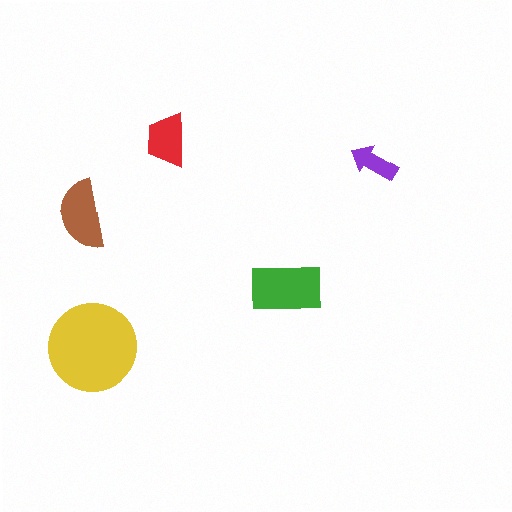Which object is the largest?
The yellow circle.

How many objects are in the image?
There are 5 objects in the image.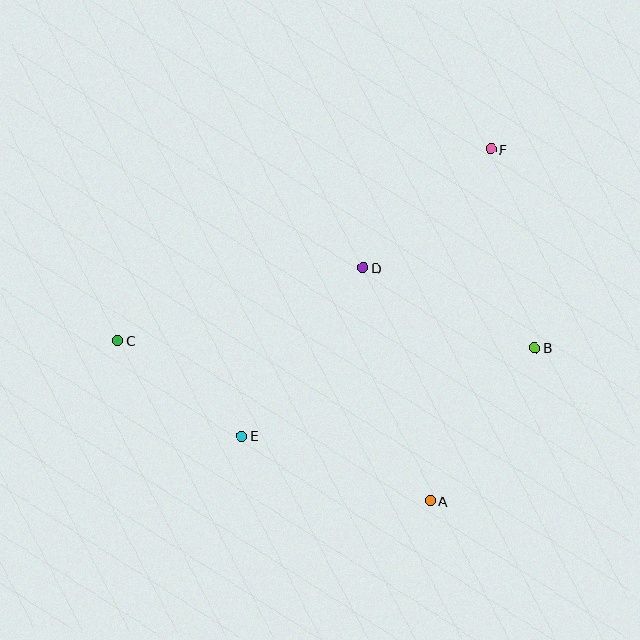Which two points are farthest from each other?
Points C and F are farthest from each other.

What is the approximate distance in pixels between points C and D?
The distance between C and D is approximately 256 pixels.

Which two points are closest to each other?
Points C and E are closest to each other.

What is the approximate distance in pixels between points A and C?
The distance between A and C is approximately 351 pixels.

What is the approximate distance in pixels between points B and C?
The distance between B and C is approximately 417 pixels.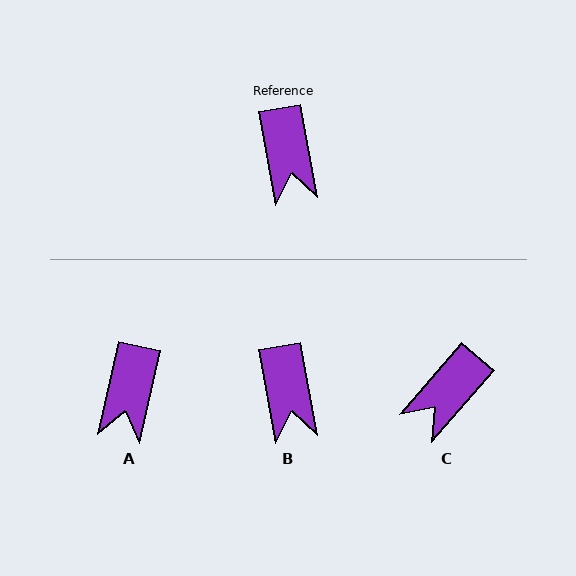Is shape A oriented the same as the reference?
No, it is off by about 23 degrees.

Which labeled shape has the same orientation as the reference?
B.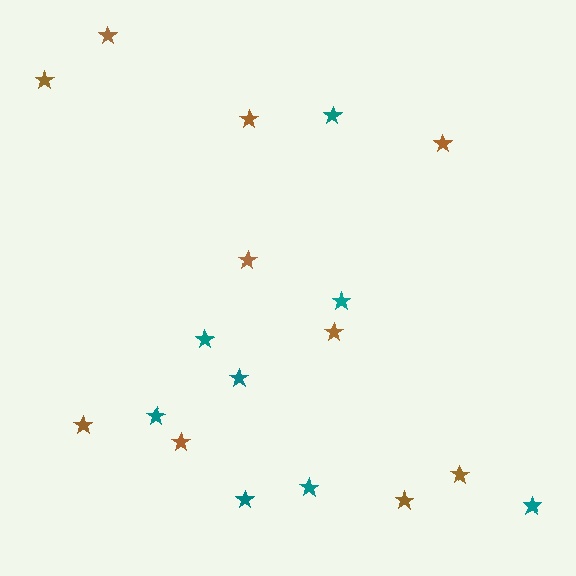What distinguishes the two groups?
There are 2 groups: one group of teal stars (8) and one group of brown stars (10).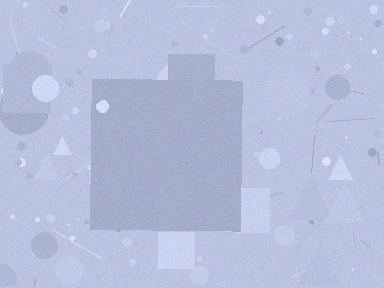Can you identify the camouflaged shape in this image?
The camouflaged shape is a square.